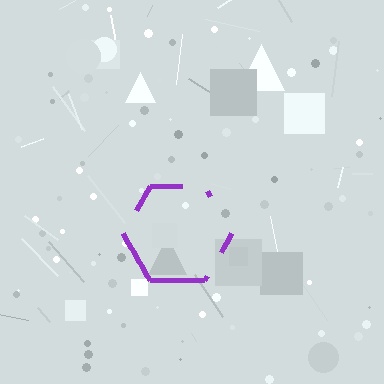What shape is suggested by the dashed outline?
The dashed outline suggests a hexagon.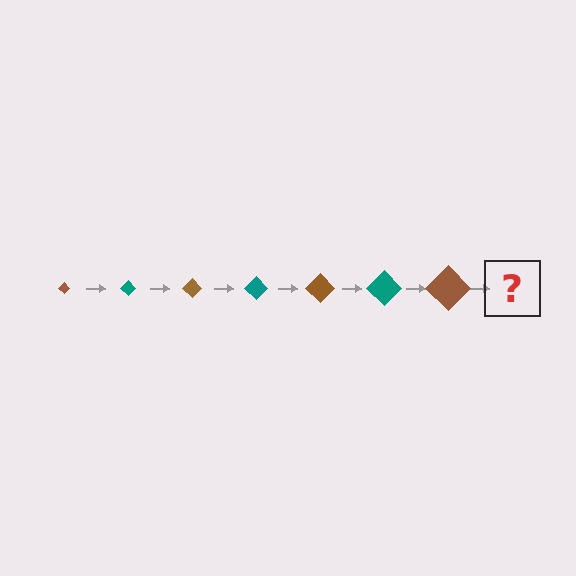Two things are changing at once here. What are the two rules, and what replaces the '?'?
The two rules are that the diamond grows larger each step and the color cycles through brown and teal. The '?' should be a teal diamond, larger than the previous one.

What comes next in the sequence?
The next element should be a teal diamond, larger than the previous one.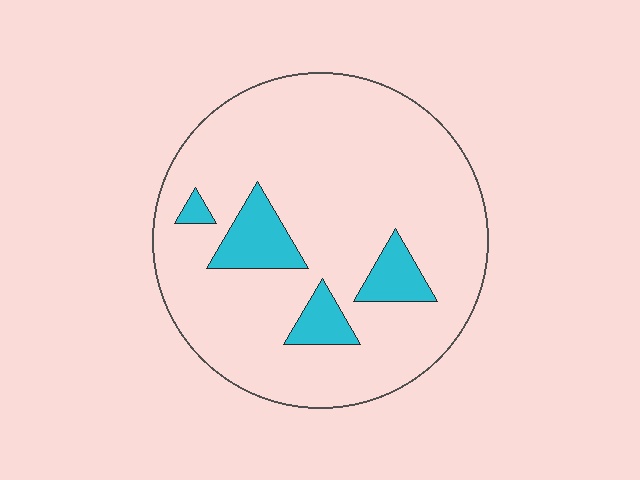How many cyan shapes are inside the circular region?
4.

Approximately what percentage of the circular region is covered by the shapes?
Approximately 15%.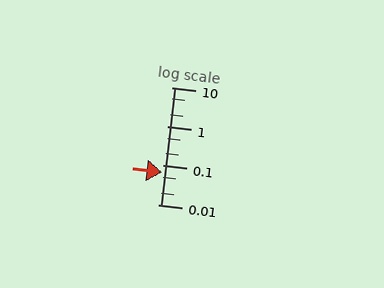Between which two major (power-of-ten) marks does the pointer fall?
The pointer is between 0.01 and 0.1.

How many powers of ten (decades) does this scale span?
The scale spans 3 decades, from 0.01 to 10.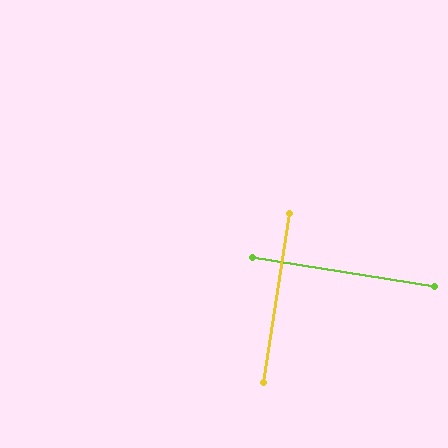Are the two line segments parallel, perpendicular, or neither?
Perpendicular — they meet at approximately 90°.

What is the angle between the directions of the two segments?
Approximately 90 degrees.